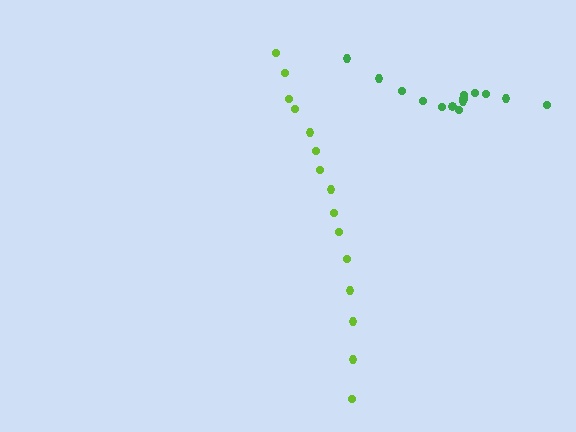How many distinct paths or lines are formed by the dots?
There are 2 distinct paths.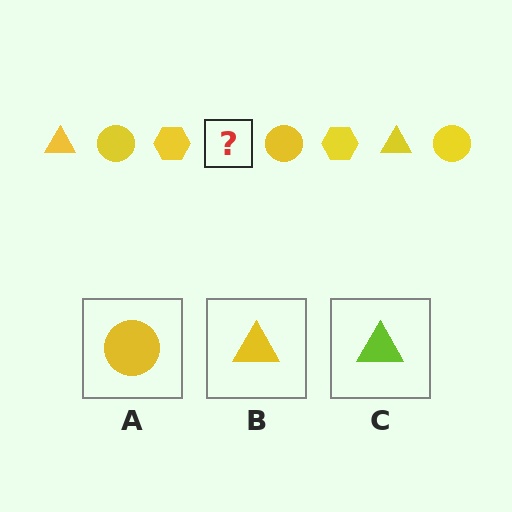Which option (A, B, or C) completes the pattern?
B.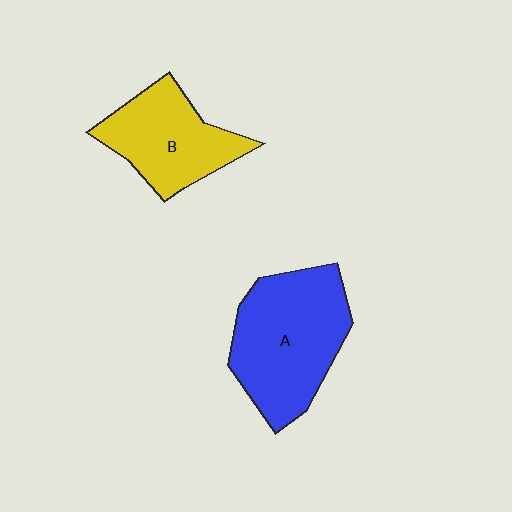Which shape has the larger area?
Shape A (blue).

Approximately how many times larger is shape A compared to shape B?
Approximately 1.4 times.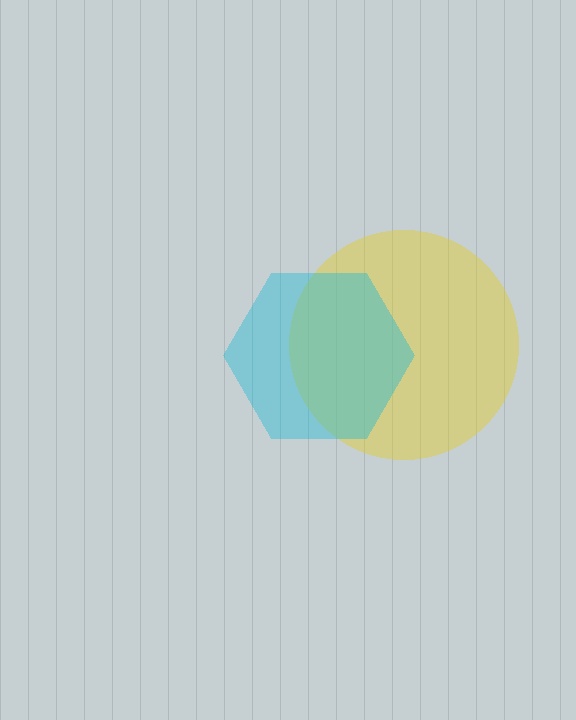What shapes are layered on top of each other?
The layered shapes are: a yellow circle, a cyan hexagon.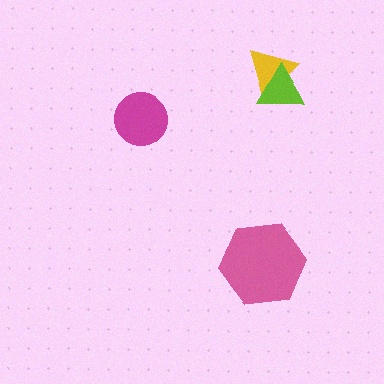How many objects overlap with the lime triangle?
1 object overlaps with the lime triangle.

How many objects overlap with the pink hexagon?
0 objects overlap with the pink hexagon.